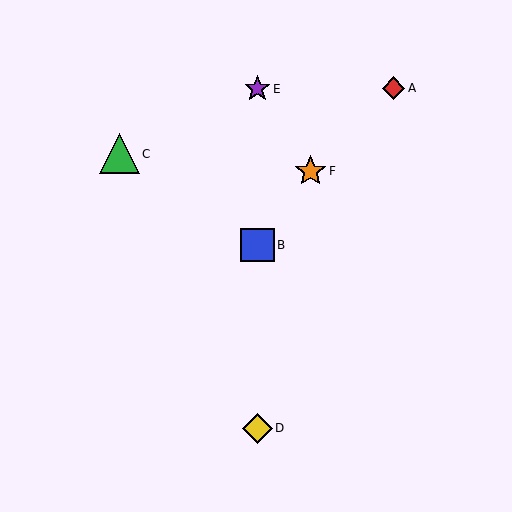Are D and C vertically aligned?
No, D is at x≈257 and C is at x≈119.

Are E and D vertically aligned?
Yes, both are at x≈257.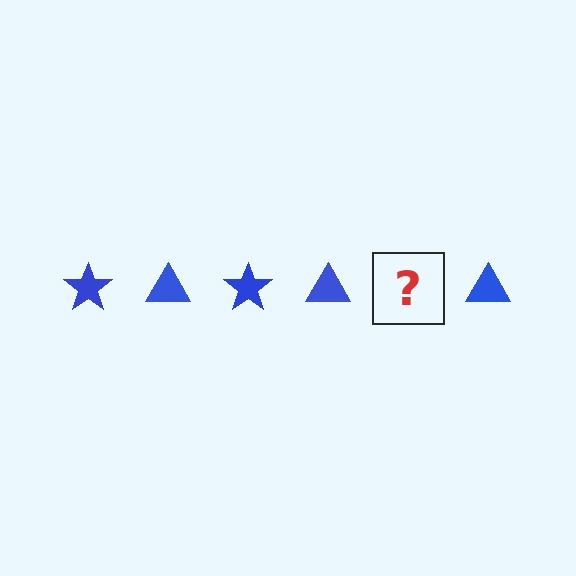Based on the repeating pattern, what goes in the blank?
The blank should be a blue star.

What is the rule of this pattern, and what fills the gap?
The rule is that the pattern cycles through star, triangle shapes in blue. The gap should be filled with a blue star.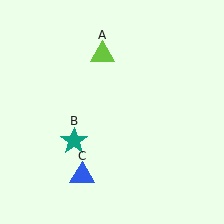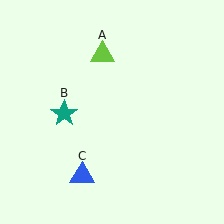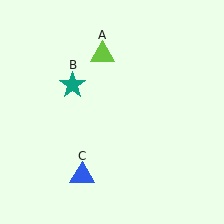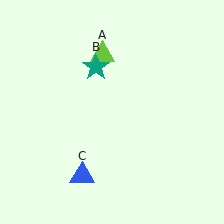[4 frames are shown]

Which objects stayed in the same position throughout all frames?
Lime triangle (object A) and blue triangle (object C) remained stationary.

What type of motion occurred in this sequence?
The teal star (object B) rotated clockwise around the center of the scene.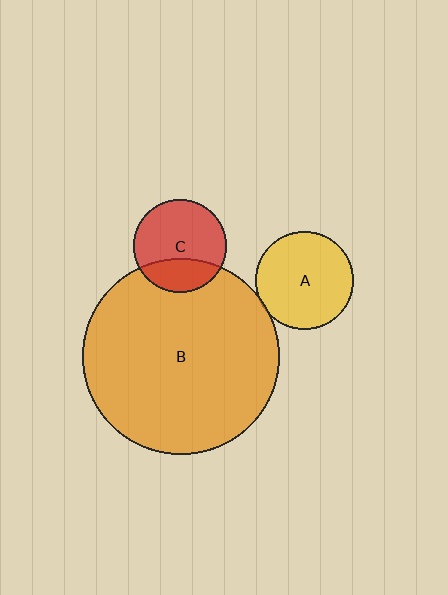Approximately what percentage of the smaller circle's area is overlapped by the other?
Approximately 30%.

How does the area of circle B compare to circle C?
Approximately 4.5 times.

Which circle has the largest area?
Circle B (orange).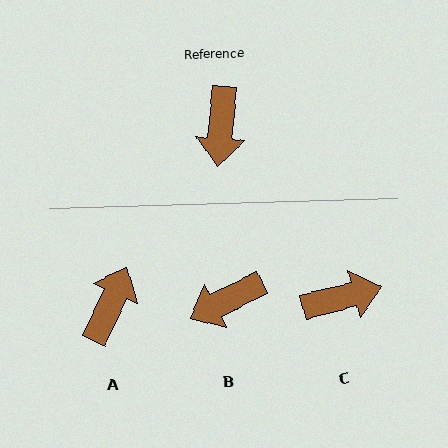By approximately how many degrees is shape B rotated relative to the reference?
Approximately 58 degrees clockwise.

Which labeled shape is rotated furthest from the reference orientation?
A, about 161 degrees away.